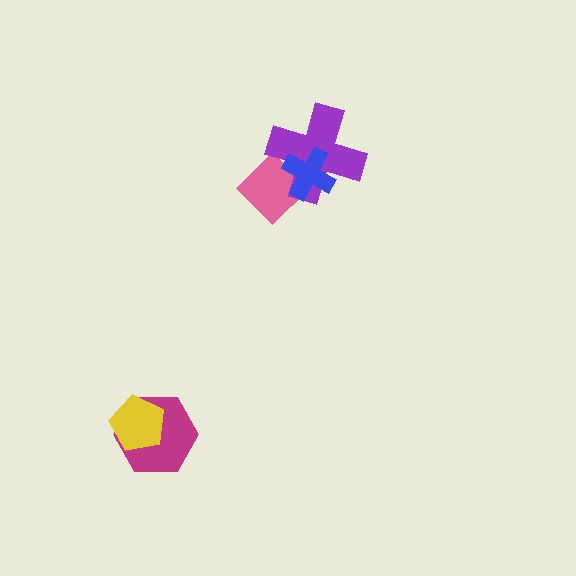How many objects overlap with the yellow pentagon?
1 object overlaps with the yellow pentagon.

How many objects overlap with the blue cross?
2 objects overlap with the blue cross.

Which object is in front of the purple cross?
The blue cross is in front of the purple cross.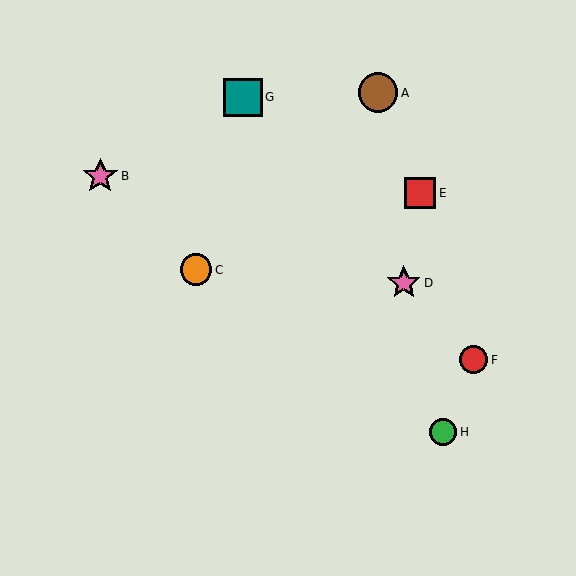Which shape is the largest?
The brown circle (labeled A) is the largest.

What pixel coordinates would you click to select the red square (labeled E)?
Click at (420, 193) to select the red square E.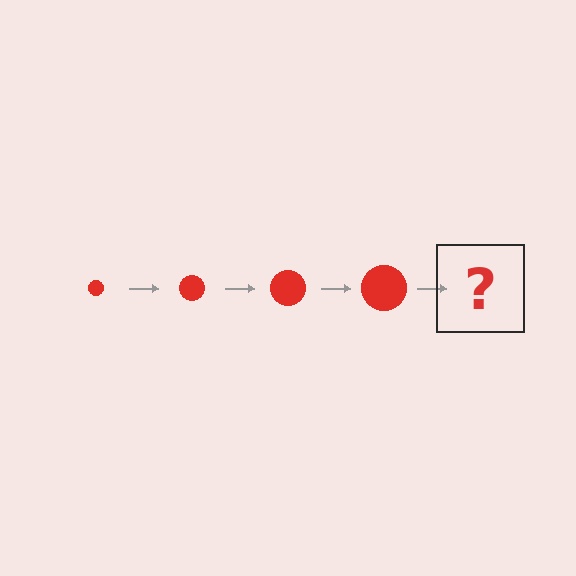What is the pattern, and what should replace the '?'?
The pattern is that the circle gets progressively larger each step. The '?' should be a red circle, larger than the previous one.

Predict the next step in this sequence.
The next step is a red circle, larger than the previous one.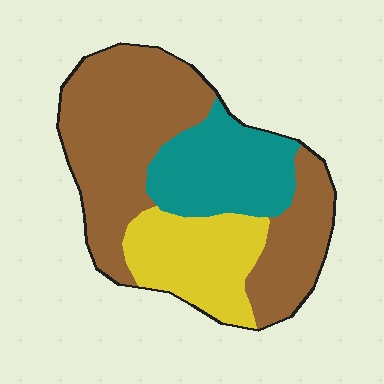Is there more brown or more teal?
Brown.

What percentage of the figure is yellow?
Yellow takes up less than a quarter of the figure.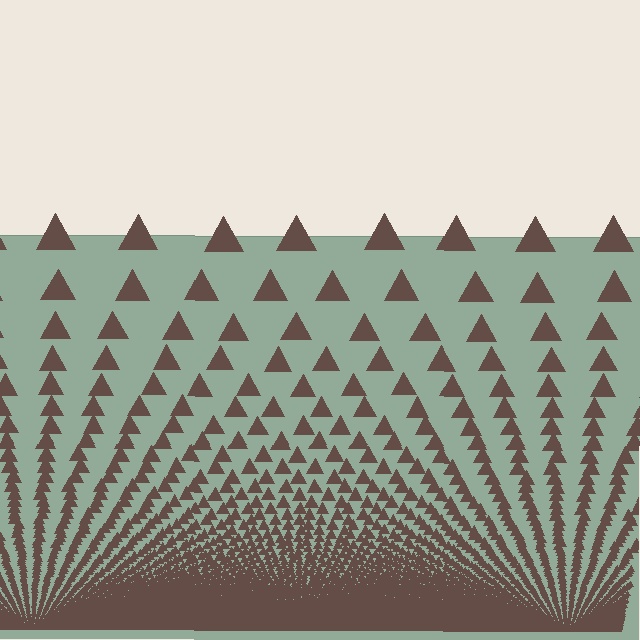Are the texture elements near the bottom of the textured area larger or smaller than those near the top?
Smaller. The gradient is inverted — elements near the bottom are smaller and denser.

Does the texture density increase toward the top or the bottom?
Density increases toward the bottom.